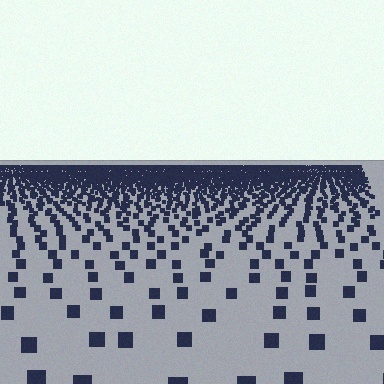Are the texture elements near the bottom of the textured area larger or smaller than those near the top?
Larger. Near the bottom, elements are closer to the viewer and appear at a bigger on-screen size.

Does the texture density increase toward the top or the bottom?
Density increases toward the top.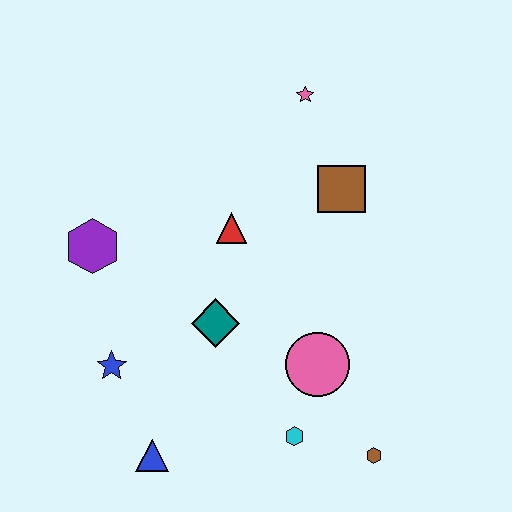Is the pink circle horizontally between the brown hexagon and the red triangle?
Yes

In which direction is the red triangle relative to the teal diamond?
The red triangle is above the teal diamond.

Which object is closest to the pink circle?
The cyan hexagon is closest to the pink circle.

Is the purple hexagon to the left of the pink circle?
Yes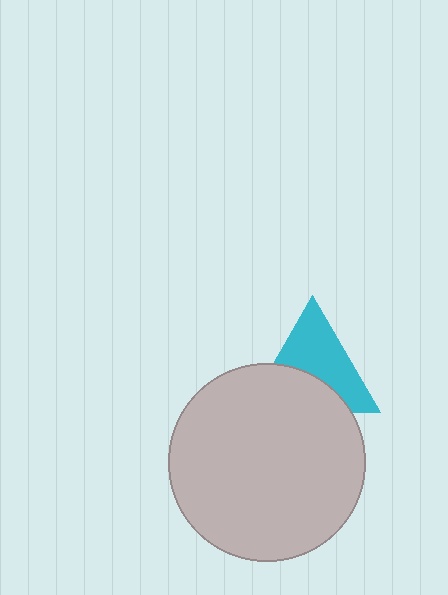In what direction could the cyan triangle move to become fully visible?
The cyan triangle could move up. That would shift it out from behind the light gray circle entirely.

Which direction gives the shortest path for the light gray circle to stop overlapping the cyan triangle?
Moving down gives the shortest separation.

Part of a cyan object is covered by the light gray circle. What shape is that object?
It is a triangle.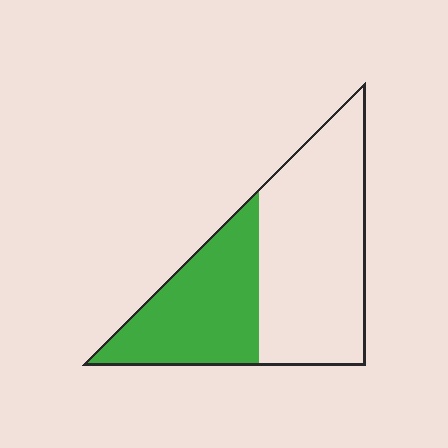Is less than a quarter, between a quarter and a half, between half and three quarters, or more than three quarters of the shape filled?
Between a quarter and a half.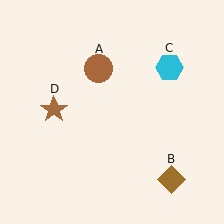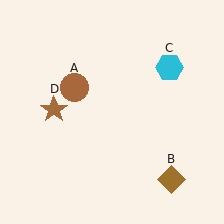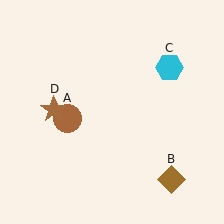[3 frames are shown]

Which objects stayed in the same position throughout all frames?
Brown diamond (object B) and cyan hexagon (object C) and brown star (object D) remained stationary.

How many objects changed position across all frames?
1 object changed position: brown circle (object A).